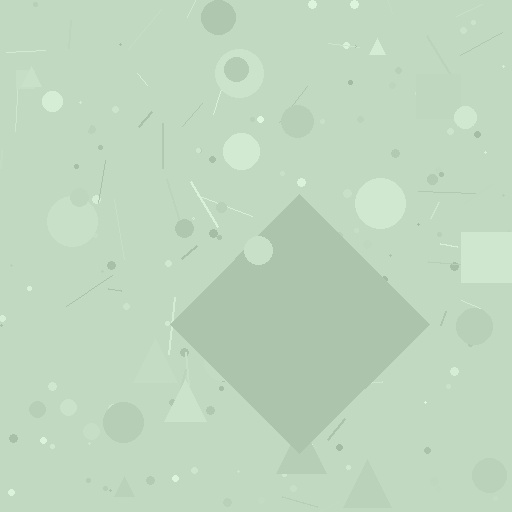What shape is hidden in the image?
A diamond is hidden in the image.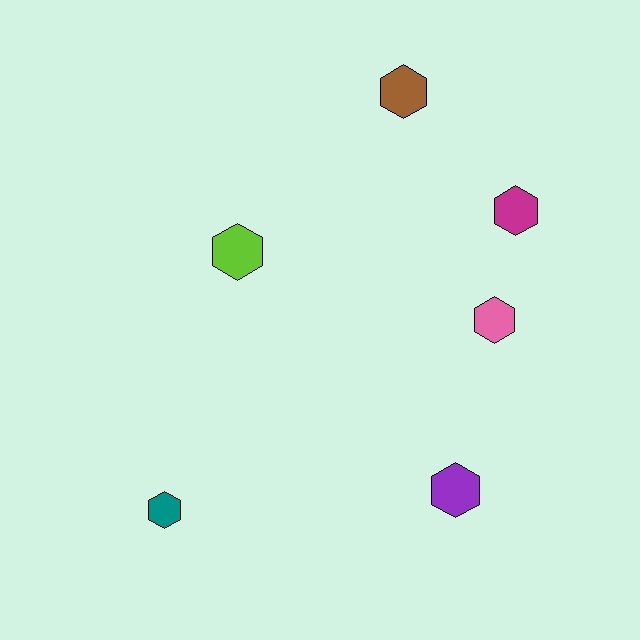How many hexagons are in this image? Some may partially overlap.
There are 6 hexagons.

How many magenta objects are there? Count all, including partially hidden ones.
There is 1 magenta object.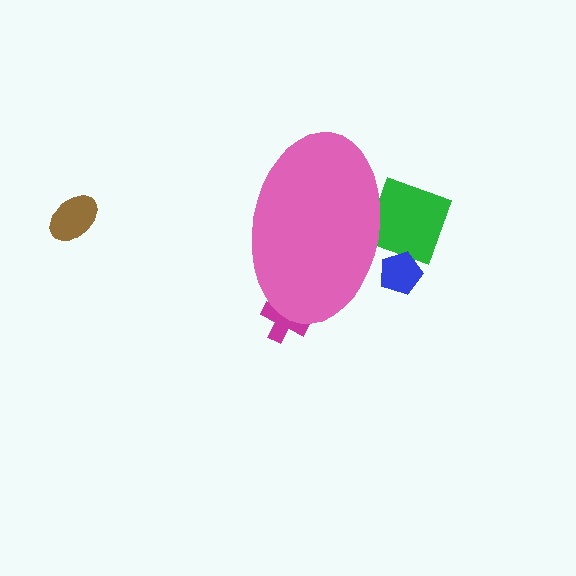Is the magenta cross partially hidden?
Yes, the magenta cross is partially hidden behind the pink ellipse.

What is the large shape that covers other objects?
A pink ellipse.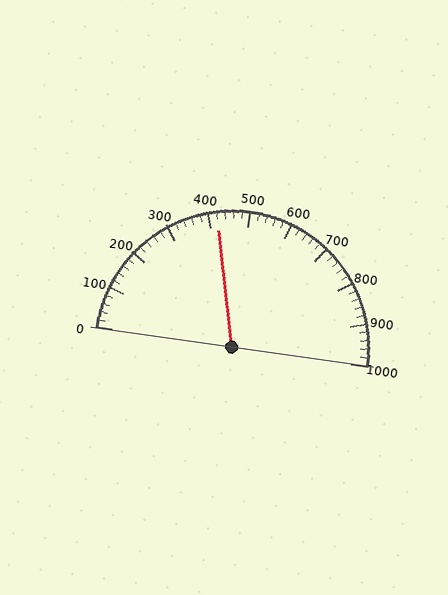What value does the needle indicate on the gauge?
The needle indicates approximately 420.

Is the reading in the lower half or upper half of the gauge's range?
The reading is in the lower half of the range (0 to 1000).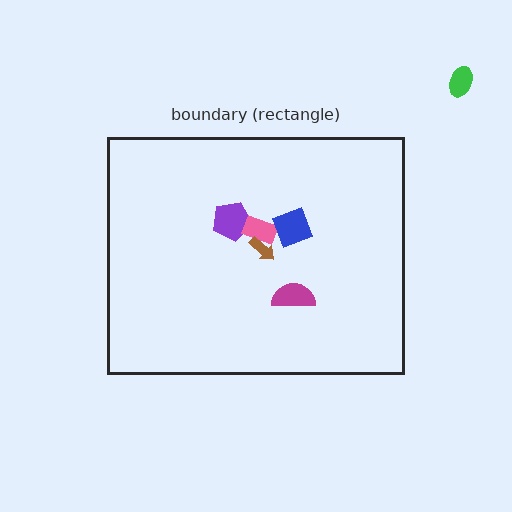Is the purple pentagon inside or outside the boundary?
Inside.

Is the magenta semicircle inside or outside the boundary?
Inside.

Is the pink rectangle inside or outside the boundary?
Inside.